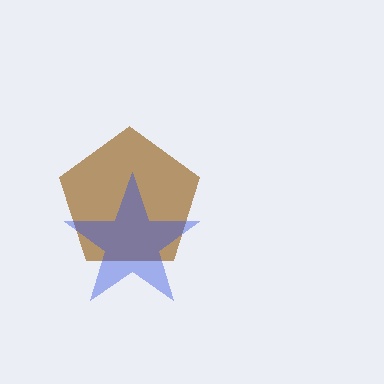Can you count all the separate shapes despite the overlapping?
Yes, there are 2 separate shapes.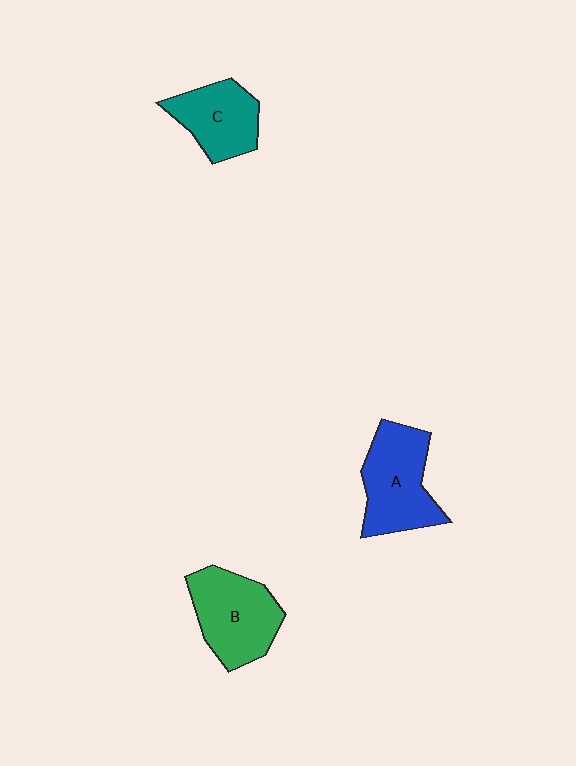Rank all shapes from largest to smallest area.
From largest to smallest: A (blue), B (green), C (teal).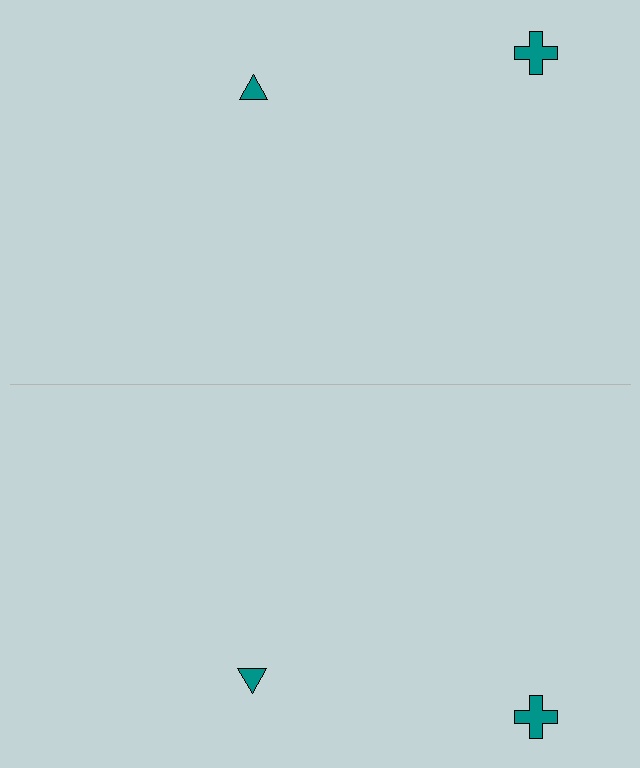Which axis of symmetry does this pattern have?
The pattern has a horizontal axis of symmetry running through the center of the image.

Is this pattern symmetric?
Yes, this pattern has bilateral (reflection) symmetry.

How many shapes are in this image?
There are 4 shapes in this image.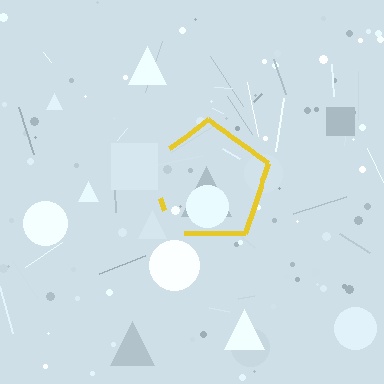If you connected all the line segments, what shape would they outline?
They would outline a pentagon.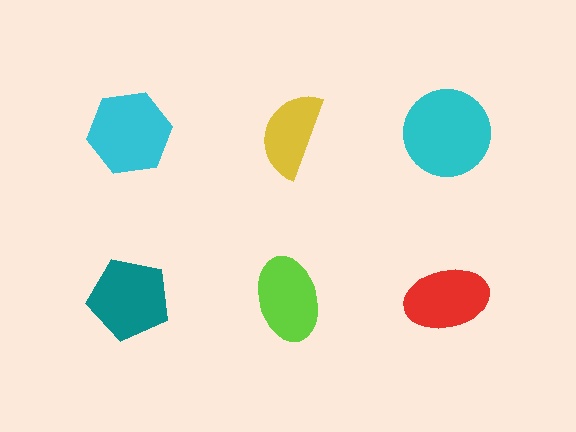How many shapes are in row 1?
3 shapes.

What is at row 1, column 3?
A cyan circle.